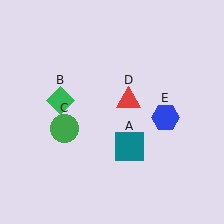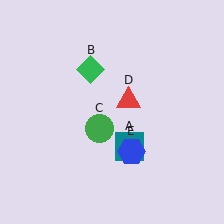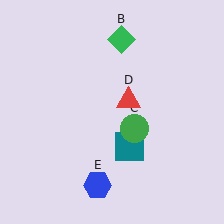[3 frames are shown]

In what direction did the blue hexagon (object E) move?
The blue hexagon (object E) moved down and to the left.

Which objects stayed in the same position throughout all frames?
Teal square (object A) and red triangle (object D) remained stationary.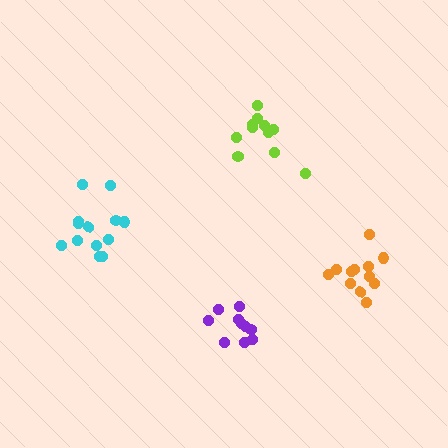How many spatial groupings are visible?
There are 4 spatial groupings.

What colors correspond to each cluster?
The clusters are colored: lime, cyan, orange, purple.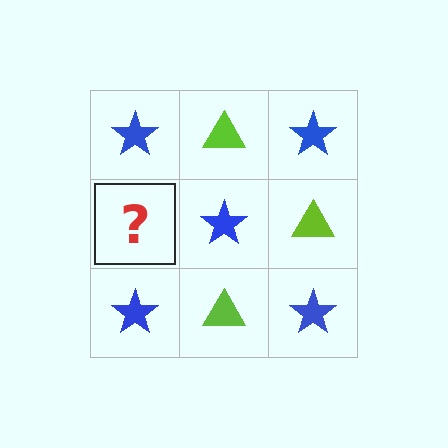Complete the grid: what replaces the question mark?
The question mark should be replaced with a lime triangle.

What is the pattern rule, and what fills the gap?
The rule is that it alternates blue star and lime triangle in a checkerboard pattern. The gap should be filled with a lime triangle.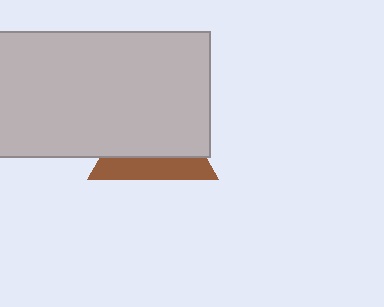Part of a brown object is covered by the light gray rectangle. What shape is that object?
It is a triangle.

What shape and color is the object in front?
The object in front is a light gray rectangle.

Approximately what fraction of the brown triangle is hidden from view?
Roughly 65% of the brown triangle is hidden behind the light gray rectangle.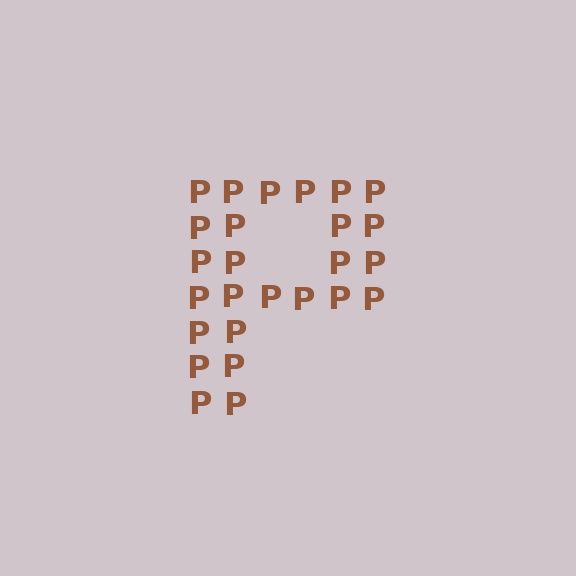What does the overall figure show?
The overall figure shows the letter P.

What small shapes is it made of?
It is made of small letter P's.